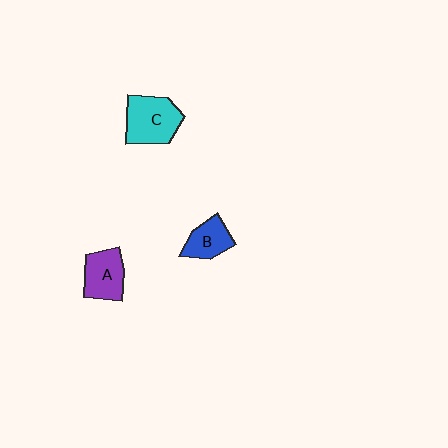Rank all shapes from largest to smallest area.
From largest to smallest: C (cyan), A (purple), B (blue).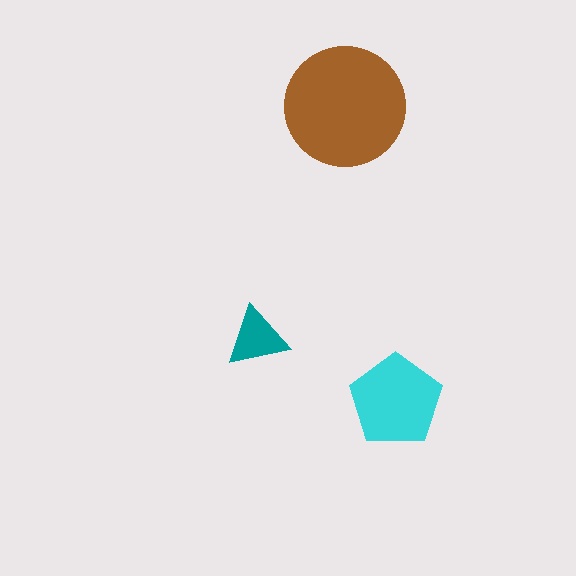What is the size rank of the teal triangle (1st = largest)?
3rd.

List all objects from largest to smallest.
The brown circle, the cyan pentagon, the teal triangle.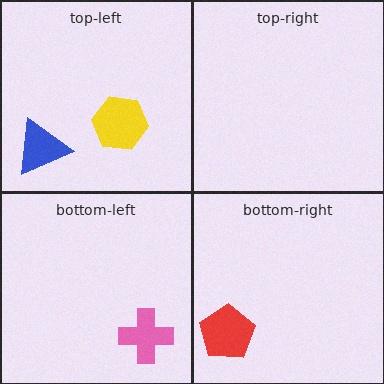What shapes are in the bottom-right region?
The red pentagon.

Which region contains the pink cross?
The bottom-left region.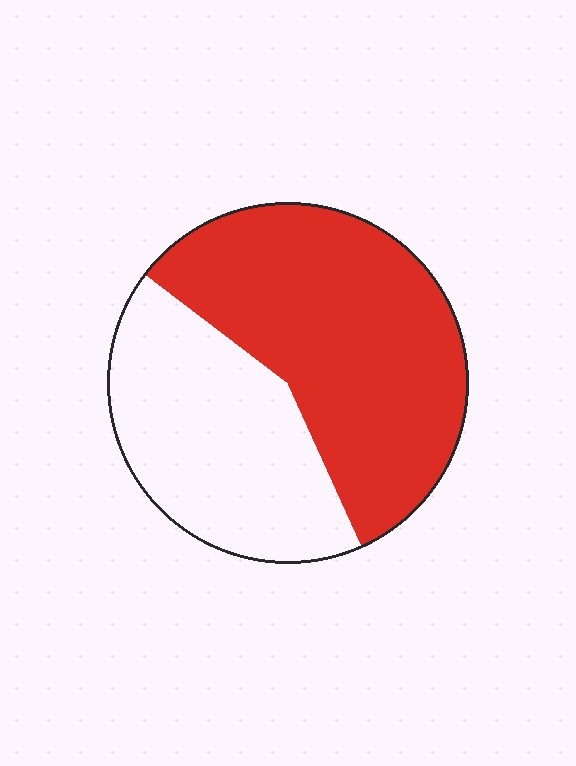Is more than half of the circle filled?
Yes.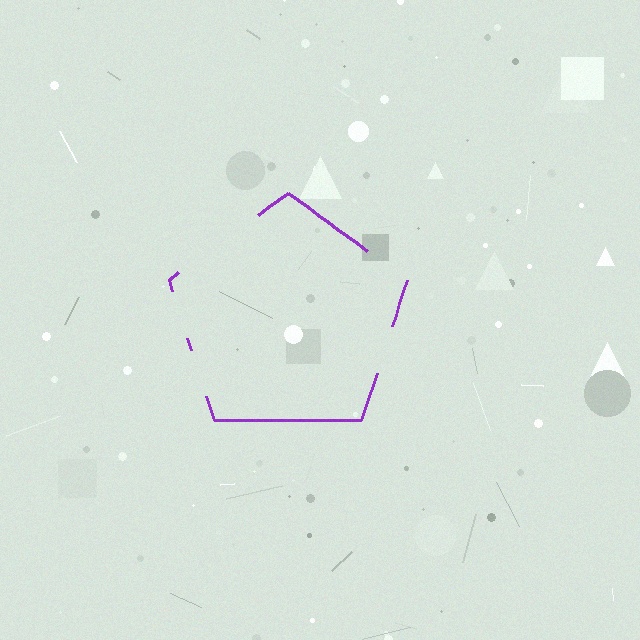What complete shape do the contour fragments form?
The contour fragments form a pentagon.